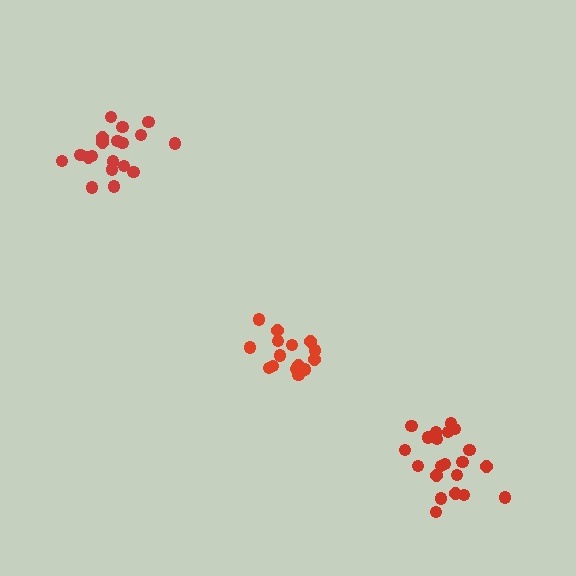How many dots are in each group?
Group 1: 21 dots, Group 2: 19 dots, Group 3: 15 dots (55 total).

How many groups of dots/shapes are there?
There are 3 groups.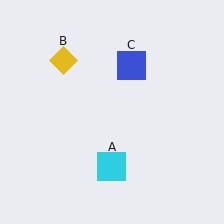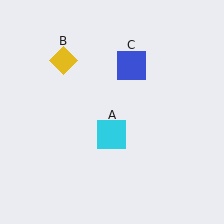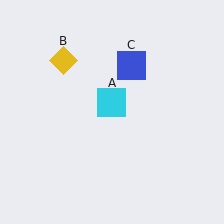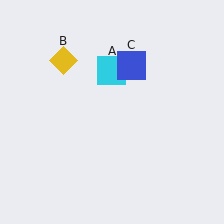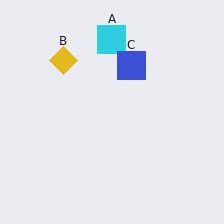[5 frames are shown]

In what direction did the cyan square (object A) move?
The cyan square (object A) moved up.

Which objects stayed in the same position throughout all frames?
Yellow diamond (object B) and blue square (object C) remained stationary.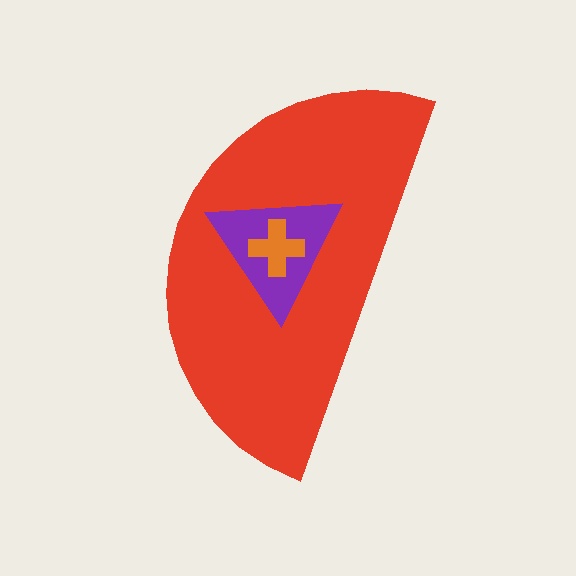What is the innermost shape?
The orange cross.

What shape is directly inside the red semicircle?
The purple triangle.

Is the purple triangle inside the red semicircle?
Yes.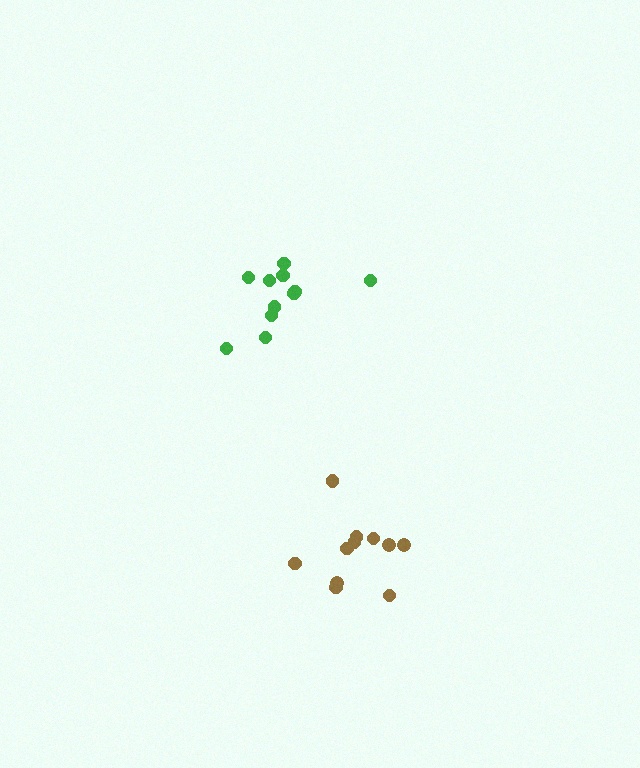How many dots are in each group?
Group 1: 11 dots, Group 2: 11 dots (22 total).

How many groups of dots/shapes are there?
There are 2 groups.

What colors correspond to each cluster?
The clusters are colored: green, brown.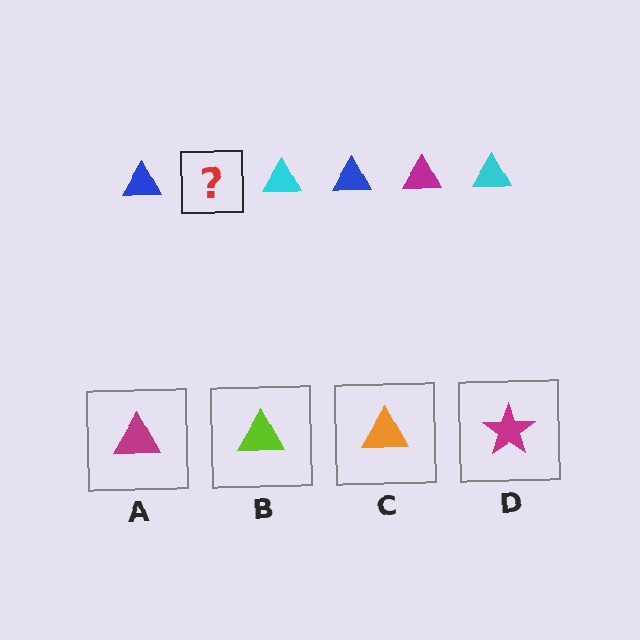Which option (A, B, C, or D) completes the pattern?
A.